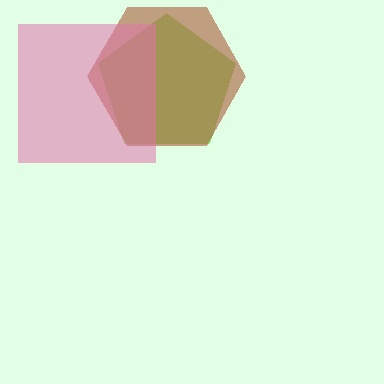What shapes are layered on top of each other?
The layered shapes are: a lime pentagon, a brown hexagon, a pink square.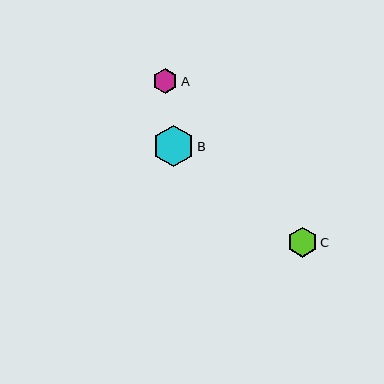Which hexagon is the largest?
Hexagon B is the largest with a size of approximately 41 pixels.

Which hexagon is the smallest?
Hexagon A is the smallest with a size of approximately 25 pixels.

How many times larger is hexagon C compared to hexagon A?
Hexagon C is approximately 1.2 times the size of hexagon A.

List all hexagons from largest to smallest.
From largest to smallest: B, C, A.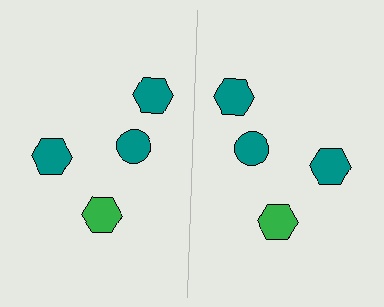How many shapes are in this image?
There are 8 shapes in this image.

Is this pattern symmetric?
Yes, this pattern has bilateral (reflection) symmetry.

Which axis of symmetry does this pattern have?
The pattern has a vertical axis of symmetry running through the center of the image.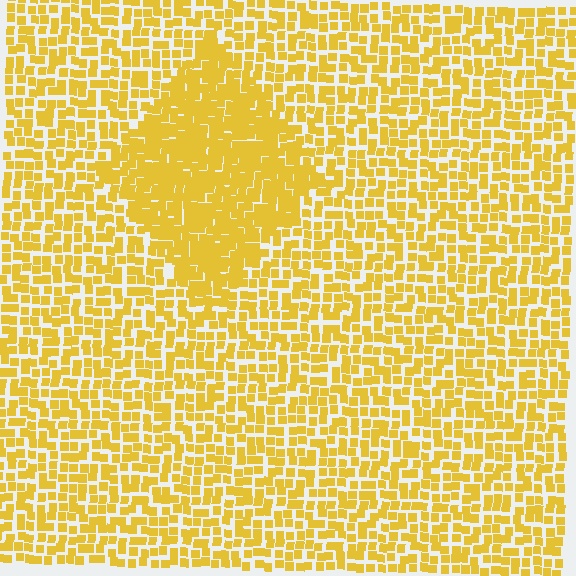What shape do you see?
I see a diamond.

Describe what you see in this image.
The image contains small yellow elements arranged at two different densities. A diamond-shaped region is visible where the elements are more densely packed than the surrounding area.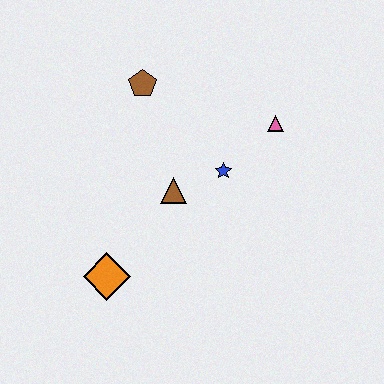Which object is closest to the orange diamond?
The brown triangle is closest to the orange diamond.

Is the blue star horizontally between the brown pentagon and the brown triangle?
No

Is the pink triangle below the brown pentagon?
Yes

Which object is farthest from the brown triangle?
The pink triangle is farthest from the brown triangle.